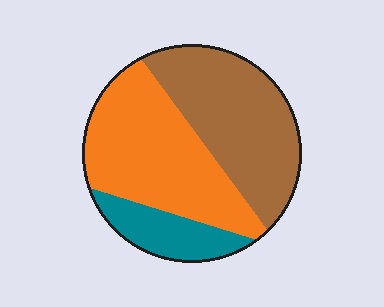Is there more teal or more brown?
Brown.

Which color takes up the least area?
Teal, at roughly 15%.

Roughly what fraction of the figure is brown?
Brown takes up about two fifths (2/5) of the figure.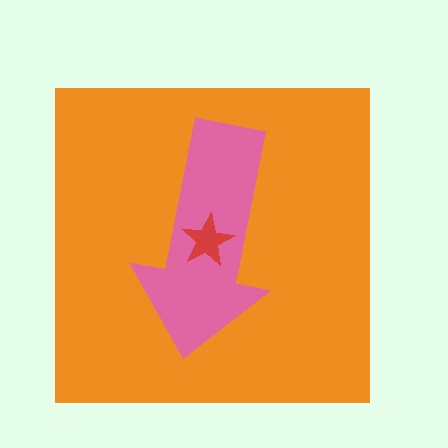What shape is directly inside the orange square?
The pink arrow.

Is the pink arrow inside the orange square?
Yes.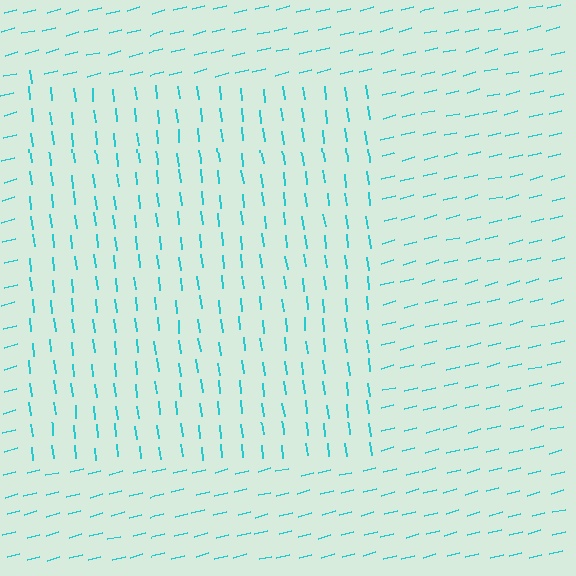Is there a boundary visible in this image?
Yes, there is a texture boundary formed by a change in line orientation.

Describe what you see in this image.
The image is filled with small cyan line segments. A rectangle region in the image has lines oriented differently from the surrounding lines, creating a visible texture boundary.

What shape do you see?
I see a rectangle.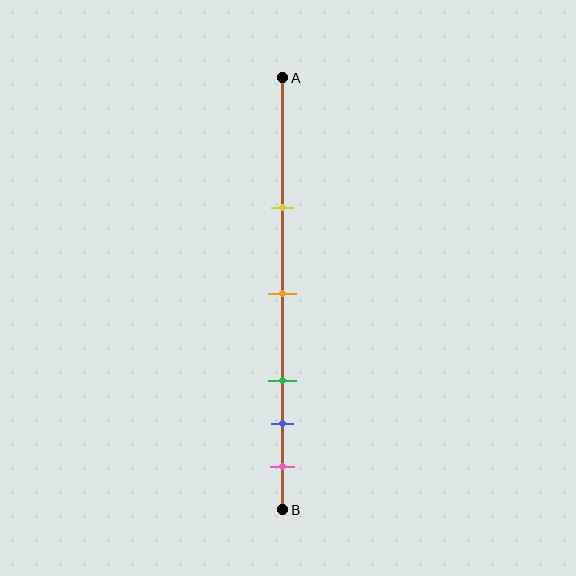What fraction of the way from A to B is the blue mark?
The blue mark is approximately 80% (0.8) of the way from A to B.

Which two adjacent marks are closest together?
The blue and pink marks are the closest adjacent pair.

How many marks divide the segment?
There are 5 marks dividing the segment.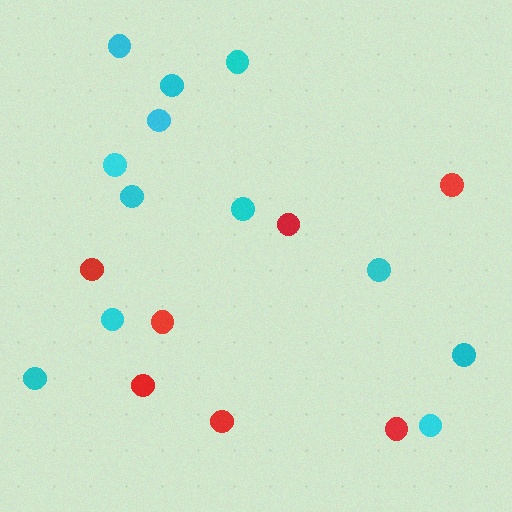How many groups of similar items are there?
There are 2 groups: one group of cyan circles (12) and one group of red circles (7).